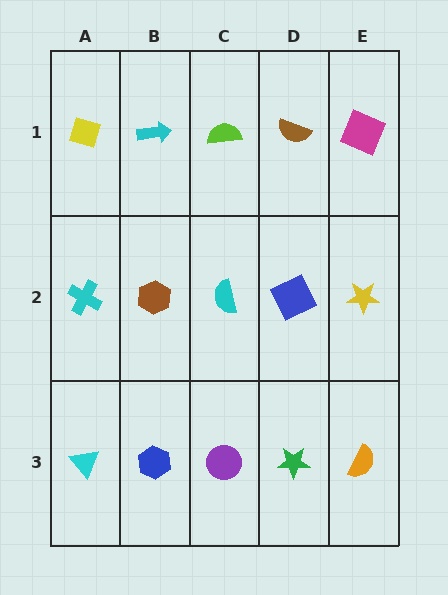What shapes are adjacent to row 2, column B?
A cyan arrow (row 1, column B), a blue hexagon (row 3, column B), a cyan cross (row 2, column A), a cyan semicircle (row 2, column C).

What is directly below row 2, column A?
A cyan triangle.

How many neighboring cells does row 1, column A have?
2.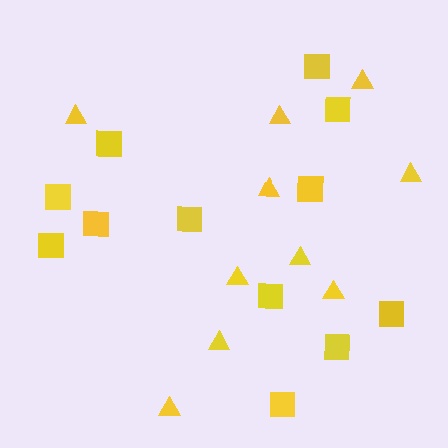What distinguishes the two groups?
There are 2 groups: one group of squares (12) and one group of triangles (10).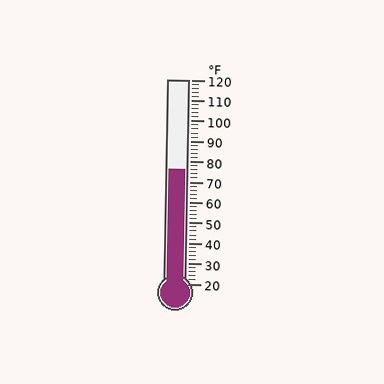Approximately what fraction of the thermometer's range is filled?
The thermometer is filled to approximately 55% of its range.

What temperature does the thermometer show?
The thermometer shows approximately 76°F.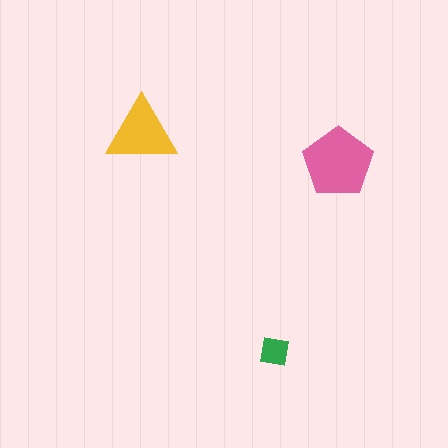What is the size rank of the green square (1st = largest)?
3rd.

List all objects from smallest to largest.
The green square, the yellow triangle, the pink pentagon.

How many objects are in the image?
There are 3 objects in the image.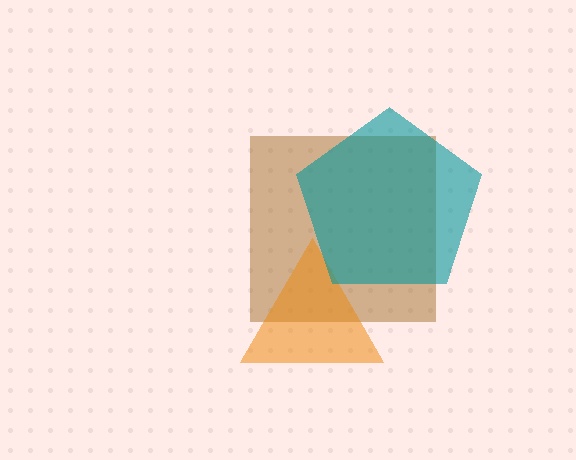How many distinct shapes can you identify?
There are 3 distinct shapes: a brown square, an orange triangle, a teal pentagon.